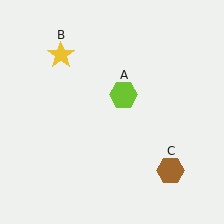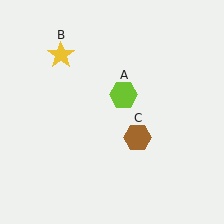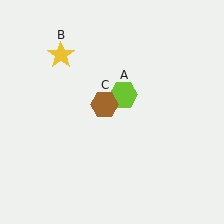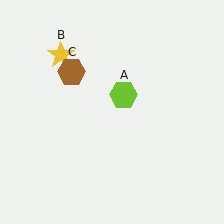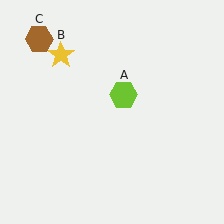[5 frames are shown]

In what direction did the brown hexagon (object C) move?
The brown hexagon (object C) moved up and to the left.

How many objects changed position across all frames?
1 object changed position: brown hexagon (object C).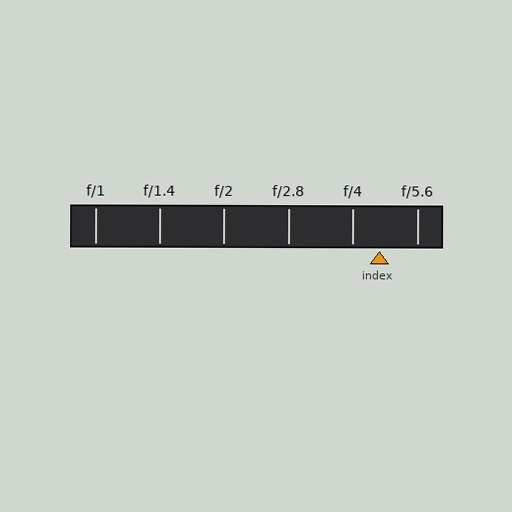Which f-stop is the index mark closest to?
The index mark is closest to f/4.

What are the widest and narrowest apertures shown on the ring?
The widest aperture shown is f/1 and the narrowest is f/5.6.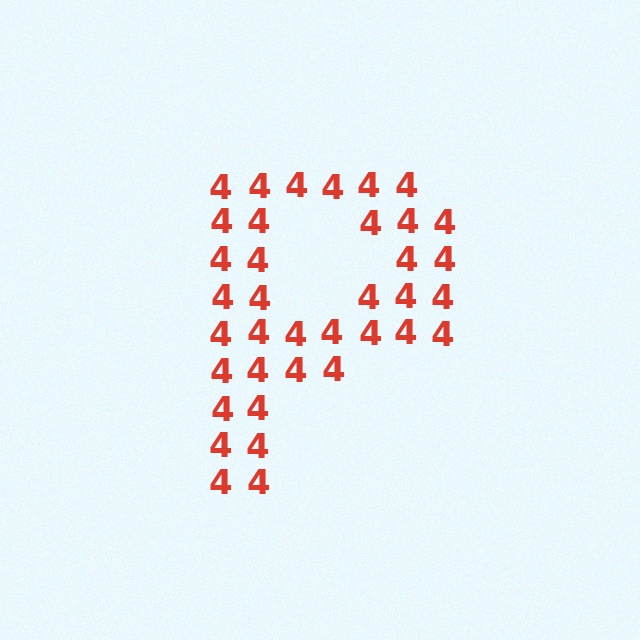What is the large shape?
The large shape is the letter P.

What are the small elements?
The small elements are digit 4's.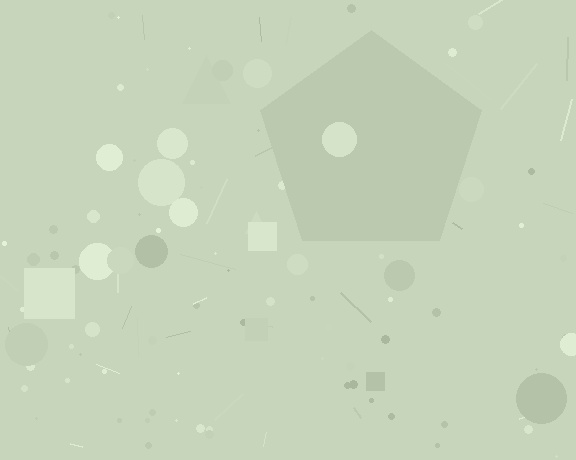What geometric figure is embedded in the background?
A pentagon is embedded in the background.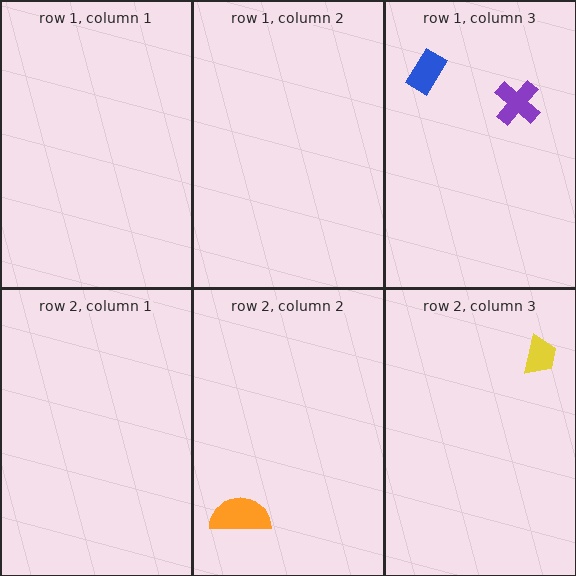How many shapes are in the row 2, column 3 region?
1.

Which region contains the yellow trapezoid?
The row 2, column 3 region.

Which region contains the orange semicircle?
The row 2, column 2 region.